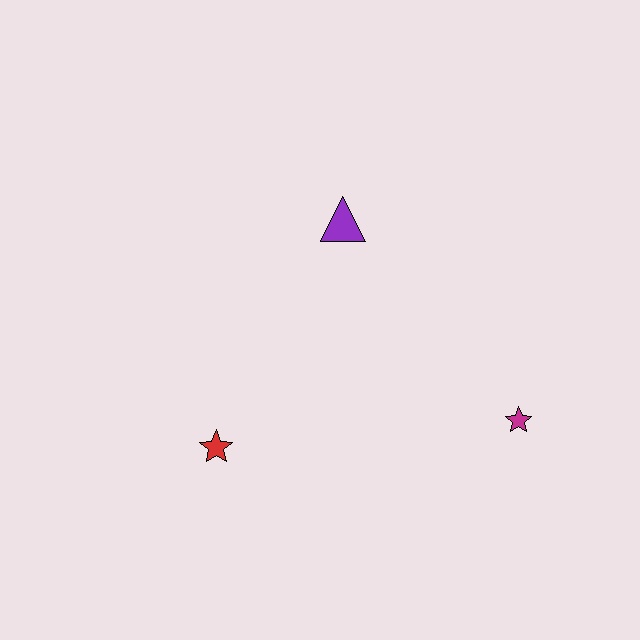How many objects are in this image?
There are 3 objects.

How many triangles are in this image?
There is 1 triangle.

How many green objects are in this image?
There are no green objects.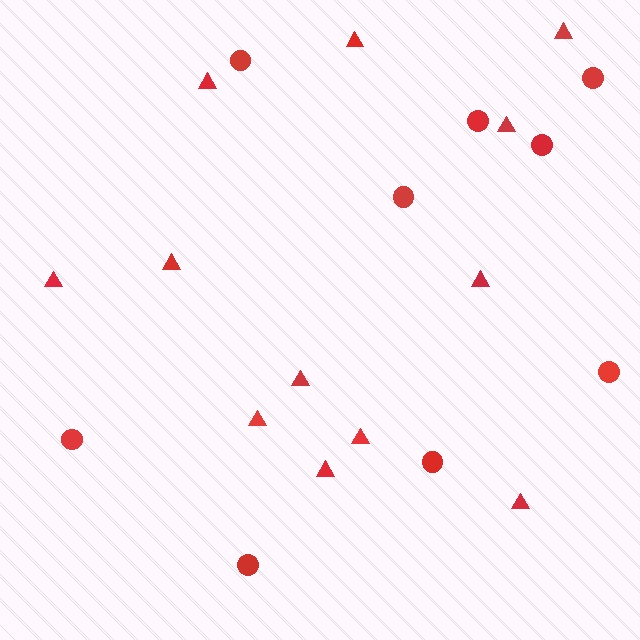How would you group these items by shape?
There are 2 groups: one group of circles (9) and one group of triangles (12).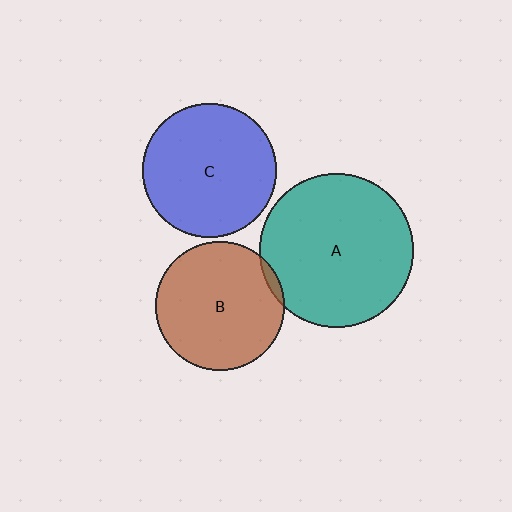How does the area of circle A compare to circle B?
Approximately 1.4 times.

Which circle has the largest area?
Circle A (teal).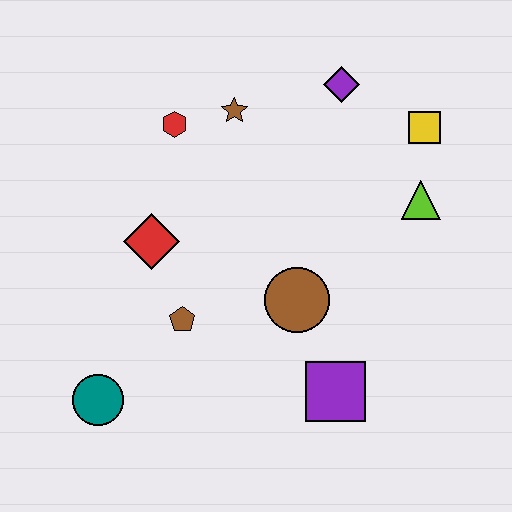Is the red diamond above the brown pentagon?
Yes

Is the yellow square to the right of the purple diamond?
Yes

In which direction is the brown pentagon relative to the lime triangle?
The brown pentagon is to the left of the lime triangle.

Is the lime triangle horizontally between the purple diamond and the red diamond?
No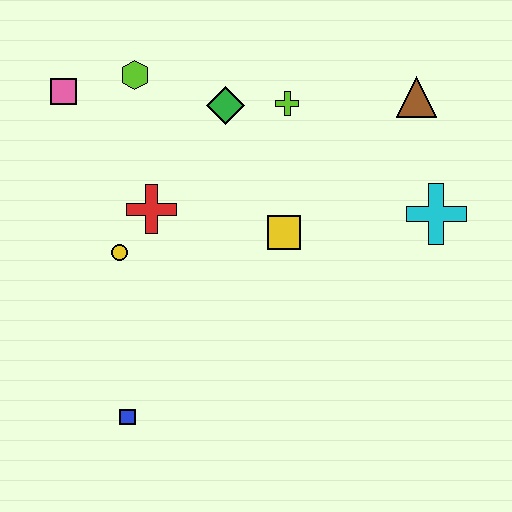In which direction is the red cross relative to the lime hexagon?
The red cross is below the lime hexagon.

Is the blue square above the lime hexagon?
No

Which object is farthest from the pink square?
The cyan cross is farthest from the pink square.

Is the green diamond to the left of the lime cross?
Yes